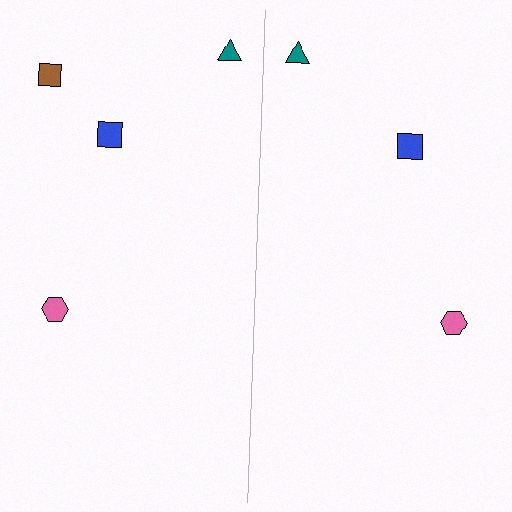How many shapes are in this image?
There are 7 shapes in this image.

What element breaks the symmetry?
A brown square is missing from the right side.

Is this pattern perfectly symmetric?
No, the pattern is not perfectly symmetric. A brown square is missing from the right side.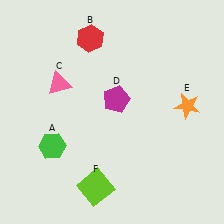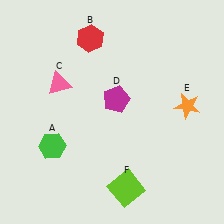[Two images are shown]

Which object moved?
The lime square (F) moved right.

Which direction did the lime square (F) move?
The lime square (F) moved right.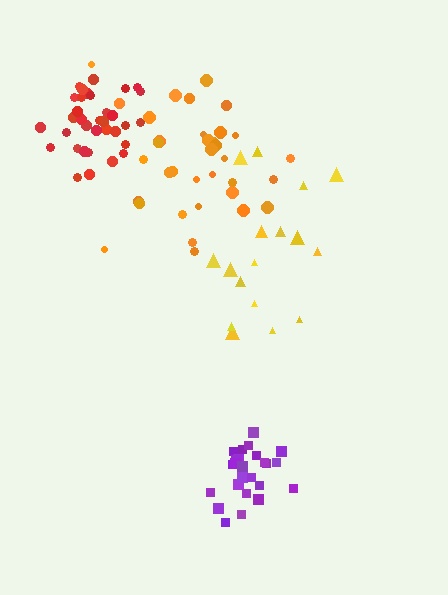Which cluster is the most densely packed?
Red.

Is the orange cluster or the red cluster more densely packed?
Red.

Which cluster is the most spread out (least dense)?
Yellow.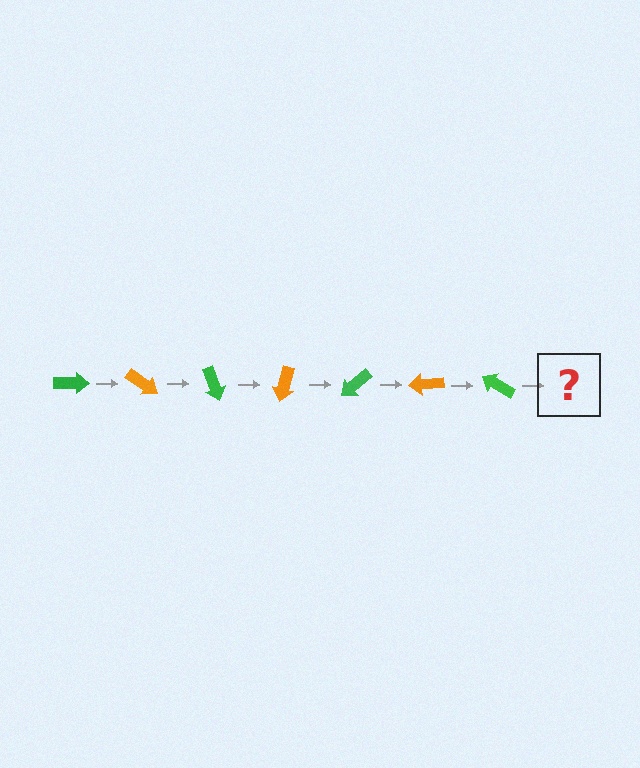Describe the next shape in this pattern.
It should be an orange arrow, rotated 245 degrees from the start.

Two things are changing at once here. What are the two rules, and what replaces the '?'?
The two rules are that it rotates 35 degrees each step and the color cycles through green and orange. The '?' should be an orange arrow, rotated 245 degrees from the start.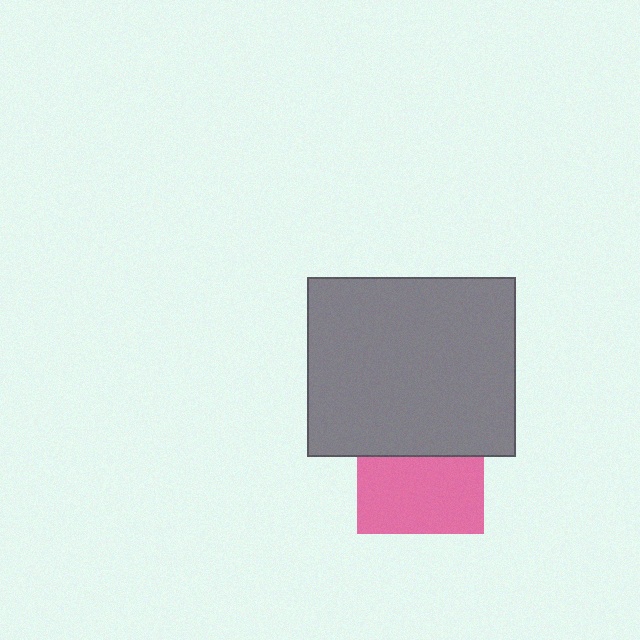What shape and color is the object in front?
The object in front is a gray rectangle.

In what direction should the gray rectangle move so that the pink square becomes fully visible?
The gray rectangle should move up. That is the shortest direction to clear the overlap and leave the pink square fully visible.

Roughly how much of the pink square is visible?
About half of it is visible (roughly 59%).